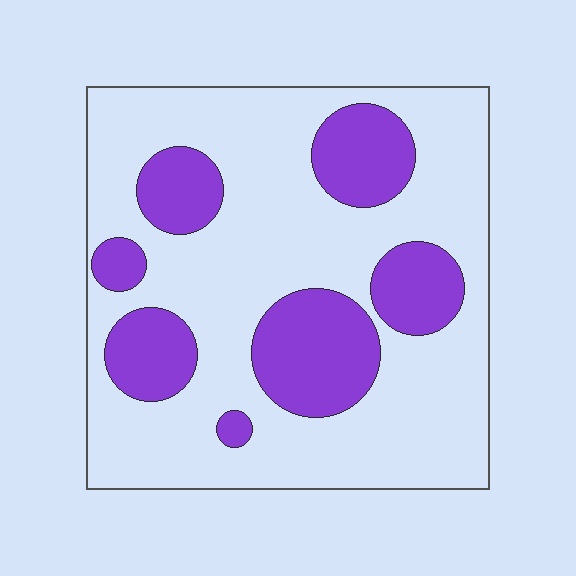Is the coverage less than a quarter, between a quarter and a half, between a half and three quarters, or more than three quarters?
Between a quarter and a half.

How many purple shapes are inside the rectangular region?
7.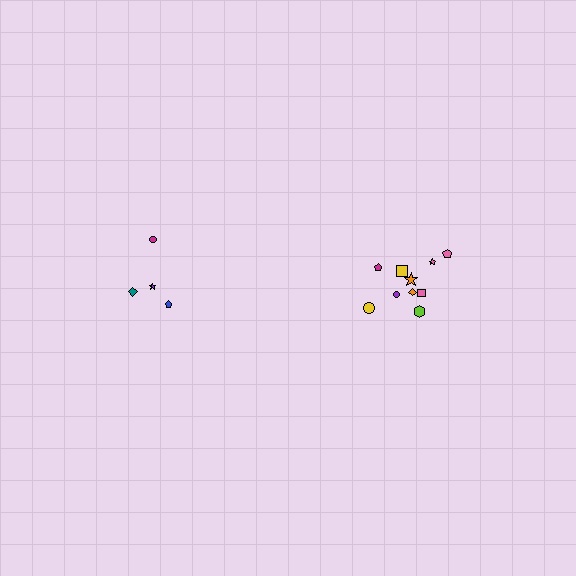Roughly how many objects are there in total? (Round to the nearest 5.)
Roughly 15 objects in total.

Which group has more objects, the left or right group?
The right group.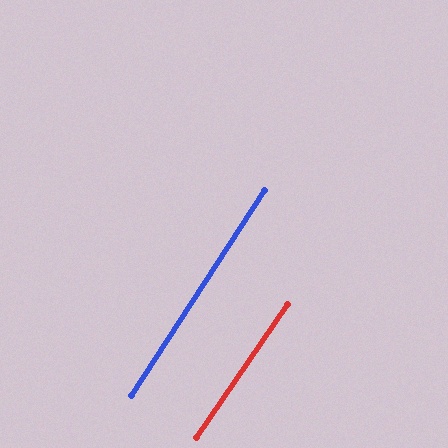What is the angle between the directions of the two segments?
Approximately 1 degree.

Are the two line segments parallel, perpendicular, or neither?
Parallel — their directions differ by only 1.2°.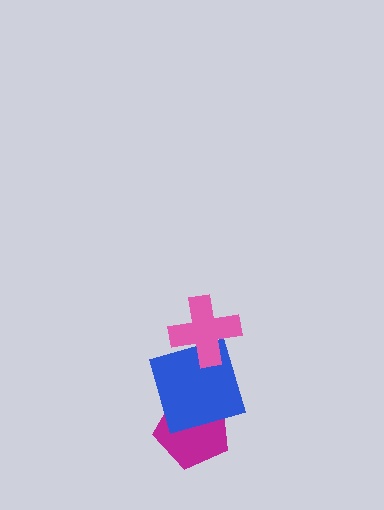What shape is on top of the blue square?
The pink cross is on top of the blue square.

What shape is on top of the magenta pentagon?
The blue square is on top of the magenta pentagon.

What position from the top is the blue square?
The blue square is 2nd from the top.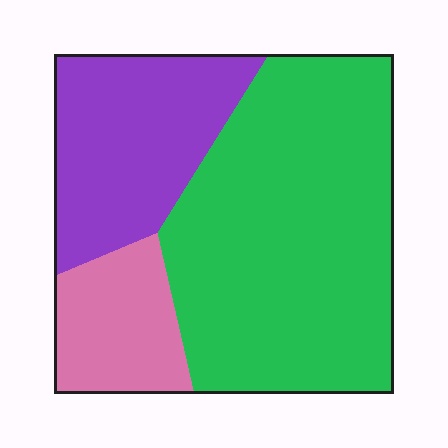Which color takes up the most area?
Green, at roughly 60%.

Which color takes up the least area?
Pink, at roughly 15%.